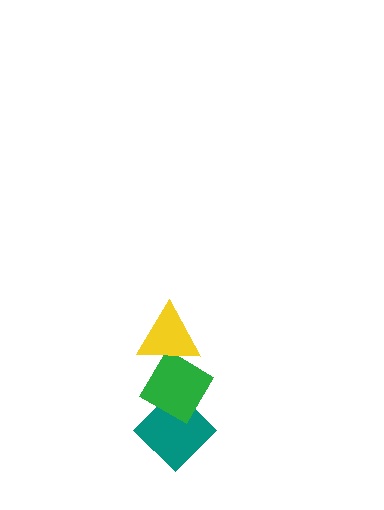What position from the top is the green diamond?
The green diamond is 2nd from the top.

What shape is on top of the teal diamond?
The green diamond is on top of the teal diamond.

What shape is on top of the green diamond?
The yellow triangle is on top of the green diamond.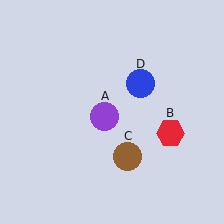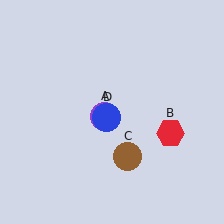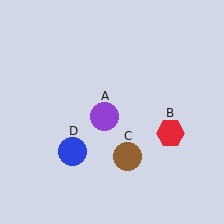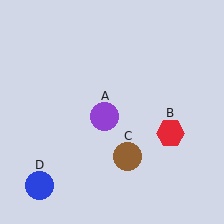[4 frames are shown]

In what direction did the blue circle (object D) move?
The blue circle (object D) moved down and to the left.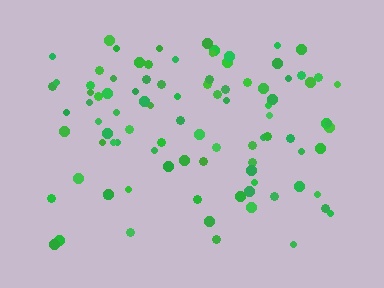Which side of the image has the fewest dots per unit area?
The bottom.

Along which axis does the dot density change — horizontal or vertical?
Vertical.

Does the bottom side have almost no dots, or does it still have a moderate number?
Still a moderate number, just noticeably fewer than the top.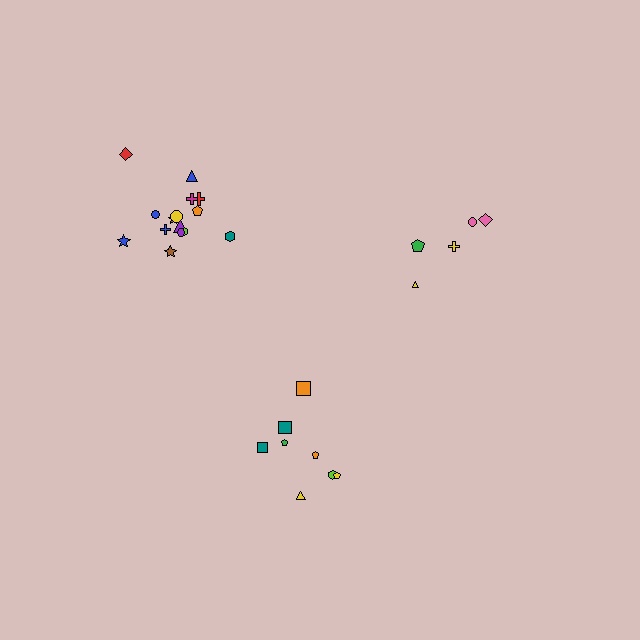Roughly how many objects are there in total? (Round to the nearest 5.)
Roughly 30 objects in total.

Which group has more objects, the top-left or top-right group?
The top-left group.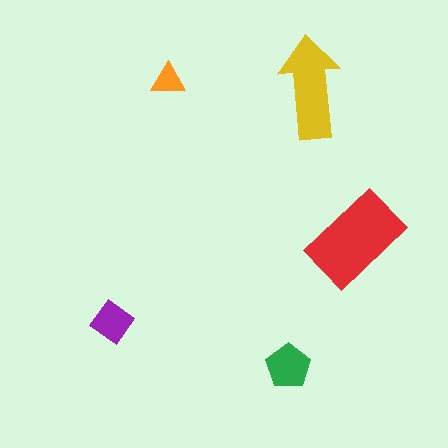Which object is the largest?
The red rectangle.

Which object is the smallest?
The orange triangle.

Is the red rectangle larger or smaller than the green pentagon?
Larger.